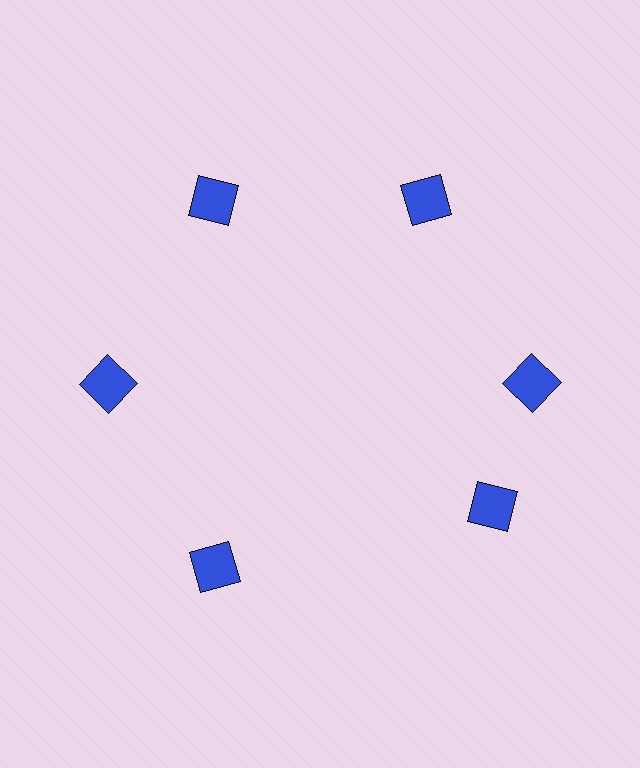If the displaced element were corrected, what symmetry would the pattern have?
It would have 6-fold rotational symmetry — the pattern would map onto itself every 60 degrees.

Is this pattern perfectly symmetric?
No. The 6 blue squares are arranged in a ring, but one element near the 5 o'clock position is rotated out of alignment along the ring, breaking the 6-fold rotational symmetry.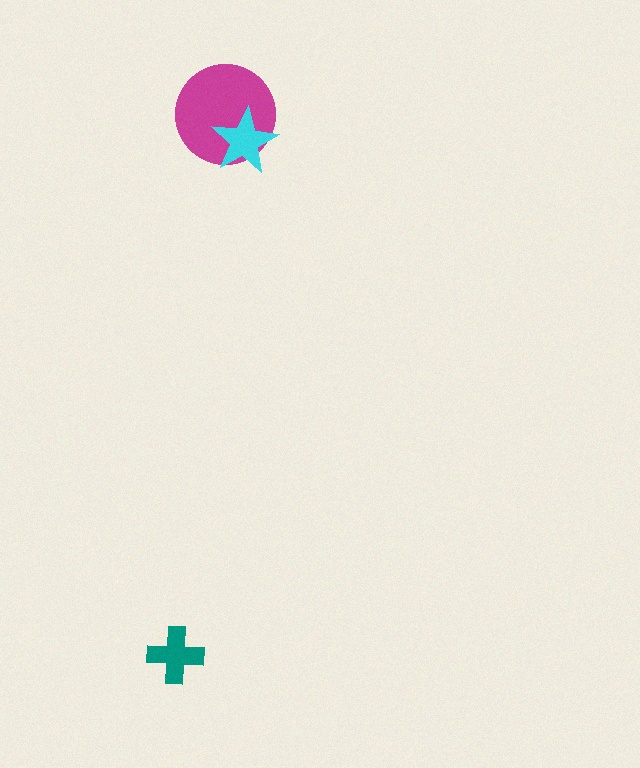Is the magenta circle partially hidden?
Yes, it is partially covered by another shape.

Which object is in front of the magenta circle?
The cyan star is in front of the magenta circle.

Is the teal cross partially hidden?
No, no other shape covers it.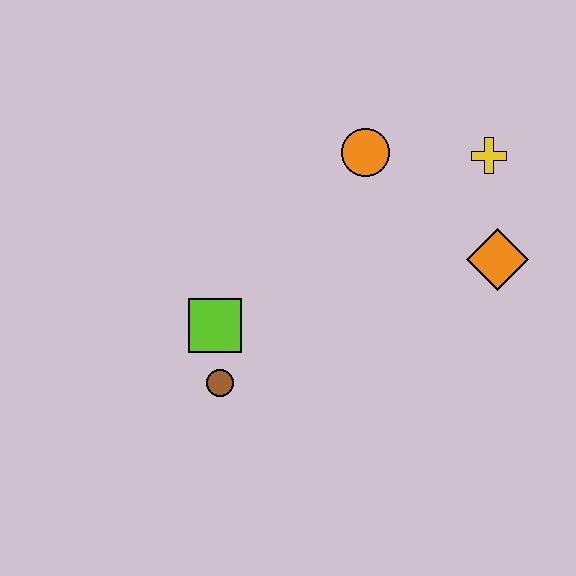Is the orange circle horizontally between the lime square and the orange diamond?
Yes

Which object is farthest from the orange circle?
The brown circle is farthest from the orange circle.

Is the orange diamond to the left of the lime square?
No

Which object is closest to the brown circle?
The lime square is closest to the brown circle.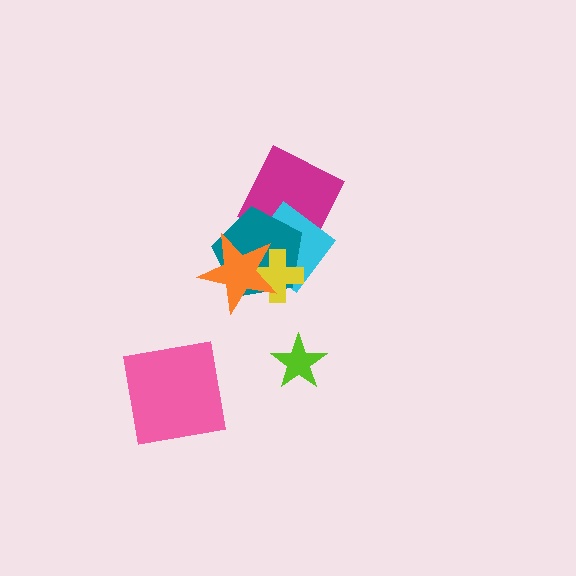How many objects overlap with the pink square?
0 objects overlap with the pink square.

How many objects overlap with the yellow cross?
3 objects overlap with the yellow cross.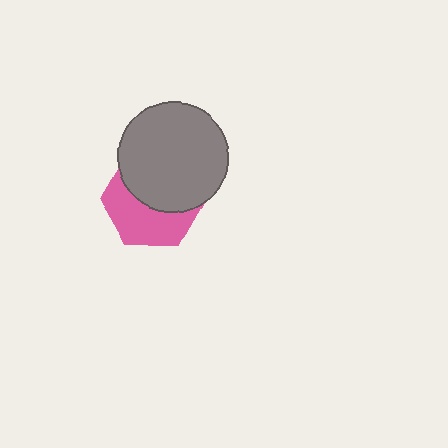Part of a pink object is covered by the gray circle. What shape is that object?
It is a hexagon.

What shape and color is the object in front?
The object in front is a gray circle.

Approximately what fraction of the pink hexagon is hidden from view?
Roughly 52% of the pink hexagon is hidden behind the gray circle.